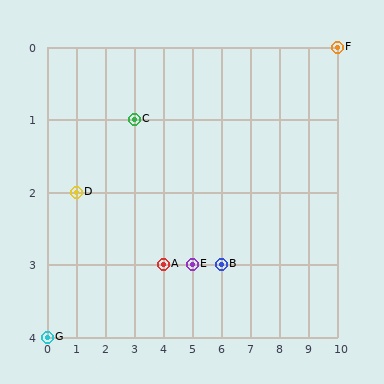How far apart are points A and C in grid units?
Points A and C are 1 column and 2 rows apart (about 2.2 grid units diagonally).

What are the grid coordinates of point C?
Point C is at grid coordinates (3, 1).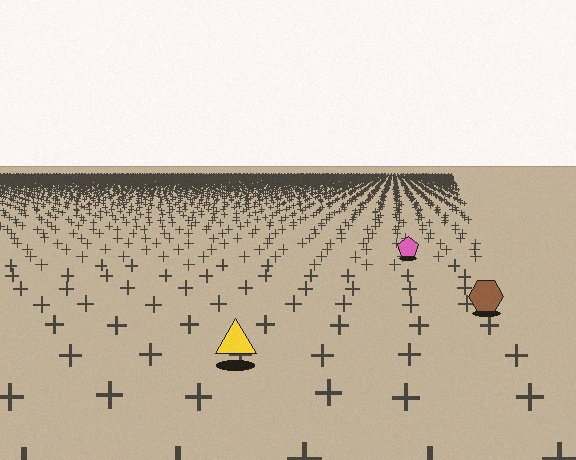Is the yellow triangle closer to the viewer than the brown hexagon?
Yes. The yellow triangle is closer — you can tell from the texture gradient: the ground texture is coarser near it.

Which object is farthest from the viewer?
The pink pentagon is farthest from the viewer. It appears smaller and the ground texture around it is denser.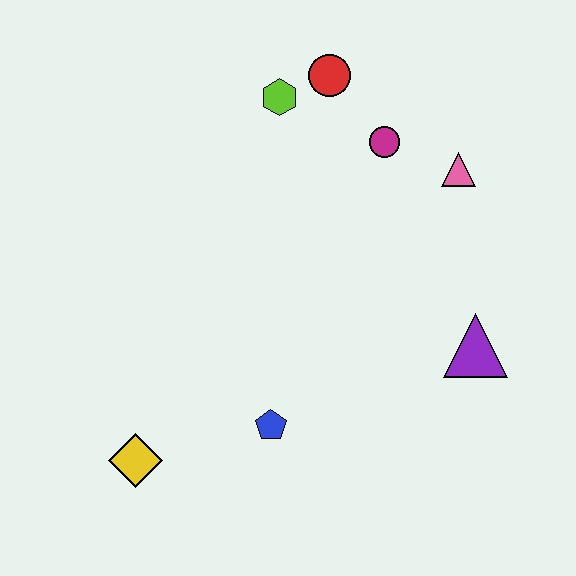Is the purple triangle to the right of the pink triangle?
Yes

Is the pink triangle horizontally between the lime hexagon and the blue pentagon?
No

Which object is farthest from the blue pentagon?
The red circle is farthest from the blue pentagon.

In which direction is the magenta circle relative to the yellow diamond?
The magenta circle is above the yellow diamond.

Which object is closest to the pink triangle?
The magenta circle is closest to the pink triangle.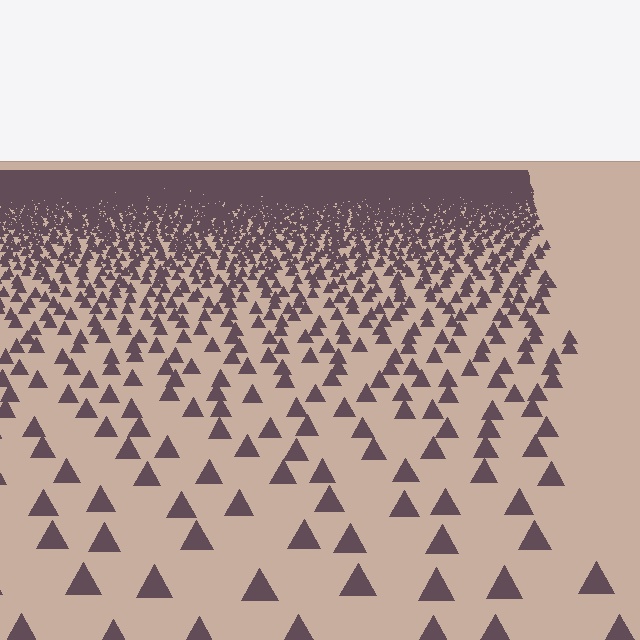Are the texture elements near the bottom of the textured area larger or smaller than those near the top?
Larger. Near the bottom, elements are closer to the viewer and appear at a bigger on-screen size.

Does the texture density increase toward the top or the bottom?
Density increases toward the top.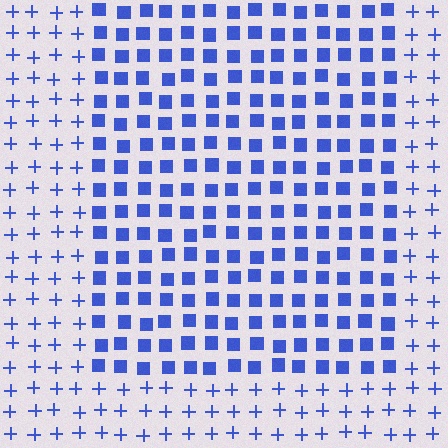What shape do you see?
I see a rectangle.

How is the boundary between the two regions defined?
The boundary is defined by a change in element shape: squares inside vs. plus signs outside. All elements share the same color and spacing.